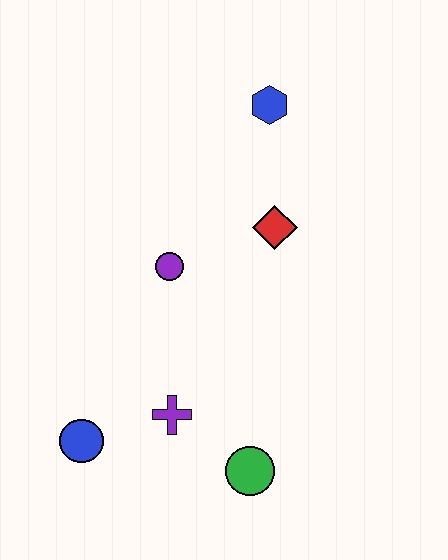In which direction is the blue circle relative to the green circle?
The blue circle is to the left of the green circle.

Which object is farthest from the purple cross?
The blue hexagon is farthest from the purple cross.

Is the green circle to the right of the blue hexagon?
No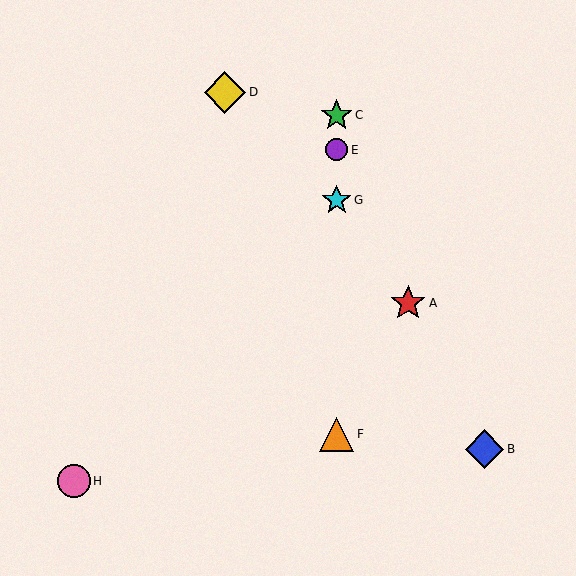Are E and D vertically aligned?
No, E is at x≈337 and D is at x≈225.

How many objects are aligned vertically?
4 objects (C, E, F, G) are aligned vertically.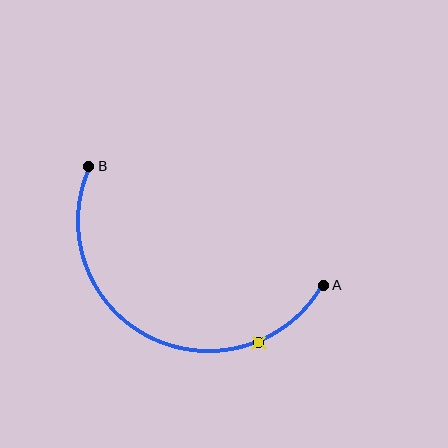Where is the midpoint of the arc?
The arc midpoint is the point on the curve farthest from the straight line joining A and B. It sits below that line.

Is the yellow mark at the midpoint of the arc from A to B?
No. The yellow mark lies on the arc but is closer to endpoint A. The arc midpoint would be at the point on the curve equidistant along the arc from both A and B.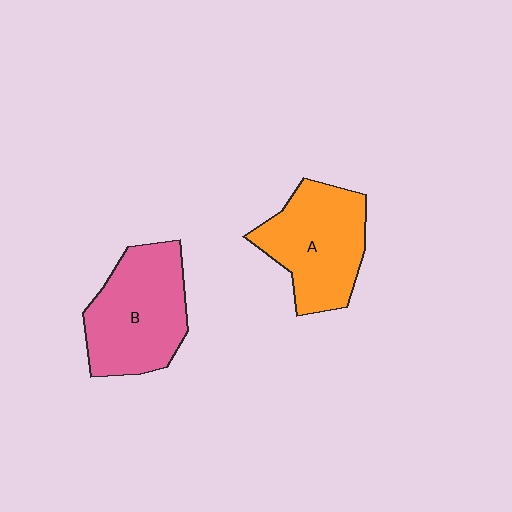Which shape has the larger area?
Shape B (pink).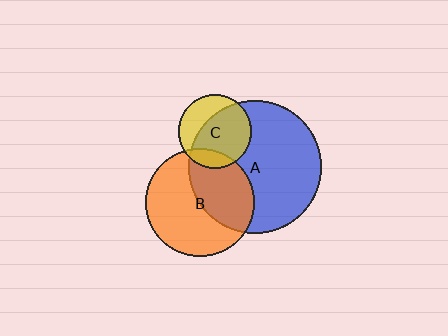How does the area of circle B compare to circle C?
Approximately 2.2 times.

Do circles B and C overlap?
Yes.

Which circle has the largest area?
Circle A (blue).